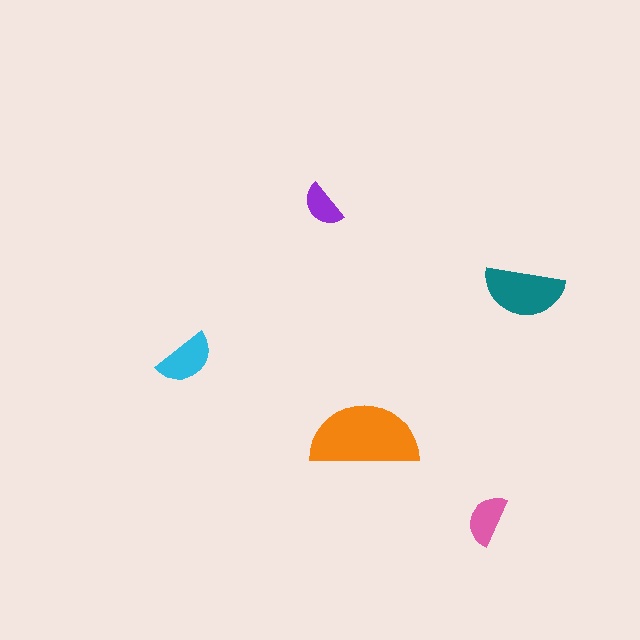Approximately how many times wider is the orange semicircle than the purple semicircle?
About 2.5 times wider.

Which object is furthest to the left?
The cyan semicircle is leftmost.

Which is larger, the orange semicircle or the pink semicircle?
The orange one.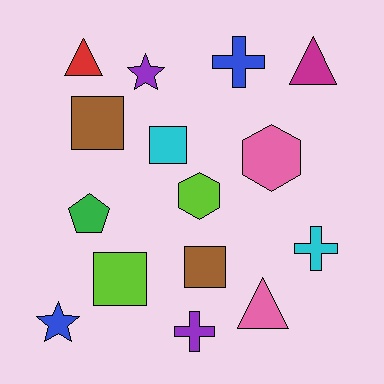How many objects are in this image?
There are 15 objects.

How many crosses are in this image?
There are 3 crosses.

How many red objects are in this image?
There is 1 red object.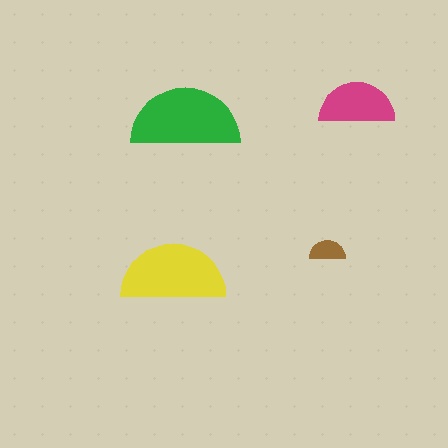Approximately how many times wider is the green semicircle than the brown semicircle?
About 3 times wider.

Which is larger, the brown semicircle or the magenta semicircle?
The magenta one.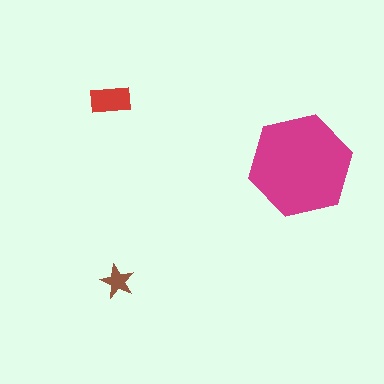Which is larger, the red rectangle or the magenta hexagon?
The magenta hexagon.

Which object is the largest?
The magenta hexagon.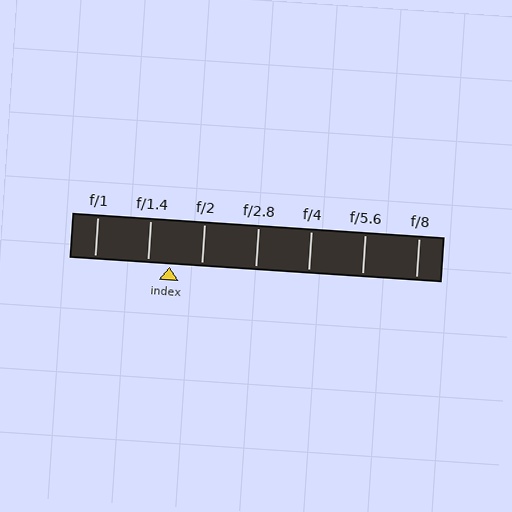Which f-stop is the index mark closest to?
The index mark is closest to f/1.4.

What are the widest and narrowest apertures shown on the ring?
The widest aperture shown is f/1 and the narrowest is f/8.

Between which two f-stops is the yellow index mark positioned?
The index mark is between f/1.4 and f/2.